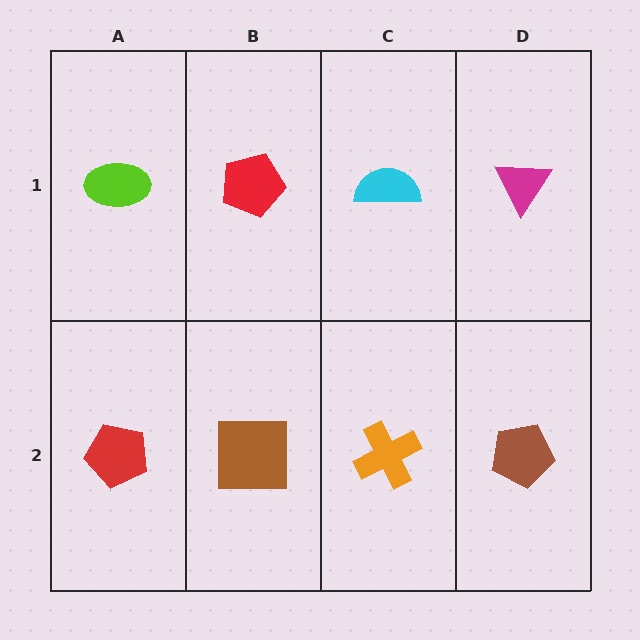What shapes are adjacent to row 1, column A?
A red pentagon (row 2, column A), a red pentagon (row 1, column B).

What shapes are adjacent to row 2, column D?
A magenta triangle (row 1, column D), an orange cross (row 2, column C).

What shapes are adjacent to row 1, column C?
An orange cross (row 2, column C), a red pentagon (row 1, column B), a magenta triangle (row 1, column D).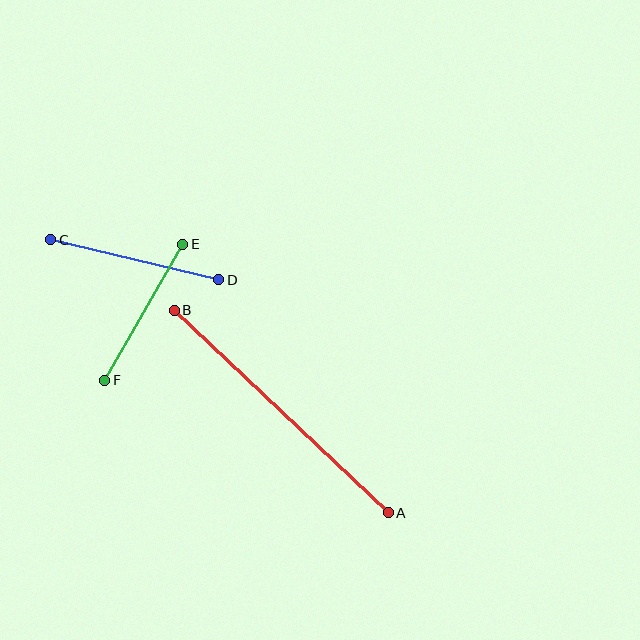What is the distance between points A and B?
The distance is approximately 295 pixels.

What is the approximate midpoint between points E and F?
The midpoint is at approximately (144, 312) pixels.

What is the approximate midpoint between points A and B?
The midpoint is at approximately (281, 412) pixels.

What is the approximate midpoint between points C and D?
The midpoint is at approximately (135, 260) pixels.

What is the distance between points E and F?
The distance is approximately 157 pixels.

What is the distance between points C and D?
The distance is approximately 173 pixels.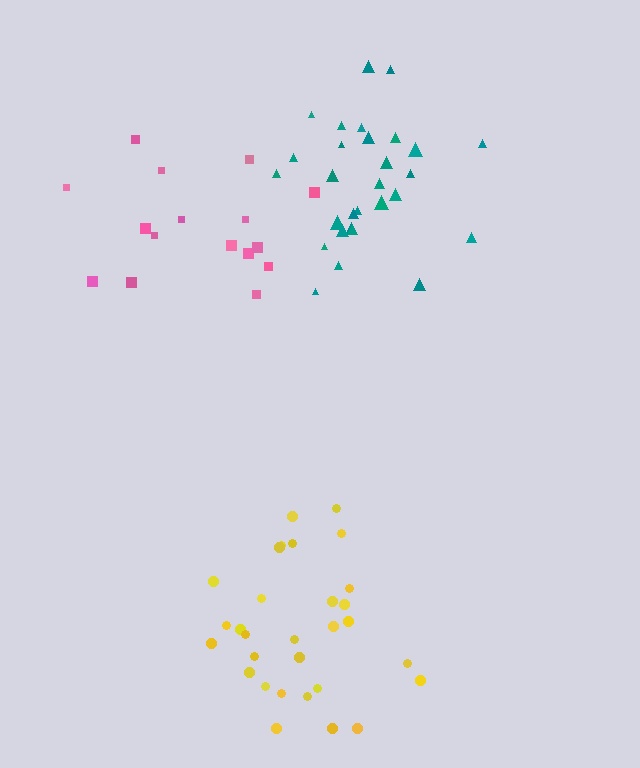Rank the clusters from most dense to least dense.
teal, yellow, pink.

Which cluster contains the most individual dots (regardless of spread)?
Yellow (30).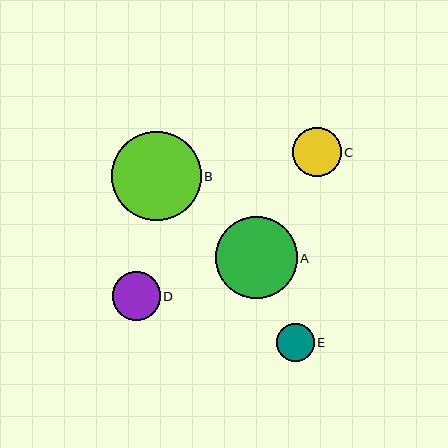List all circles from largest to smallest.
From largest to smallest: B, A, C, D, E.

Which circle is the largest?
Circle B is the largest with a size of approximately 89 pixels.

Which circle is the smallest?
Circle E is the smallest with a size of approximately 38 pixels.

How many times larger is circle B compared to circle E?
Circle B is approximately 2.4 times the size of circle E.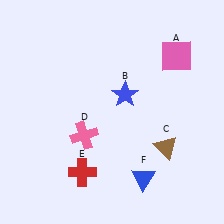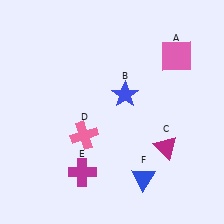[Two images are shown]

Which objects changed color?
C changed from brown to magenta. E changed from red to magenta.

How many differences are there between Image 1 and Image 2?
There are 2 differences between the two images.